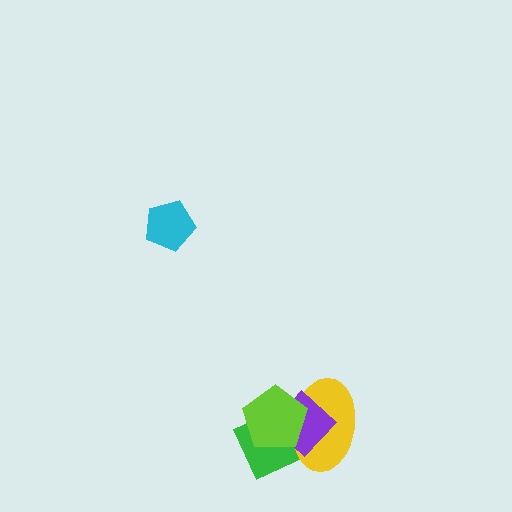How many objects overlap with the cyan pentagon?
0 objects overlap with the cyan pentagon.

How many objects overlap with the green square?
3 objects overlap with the green square.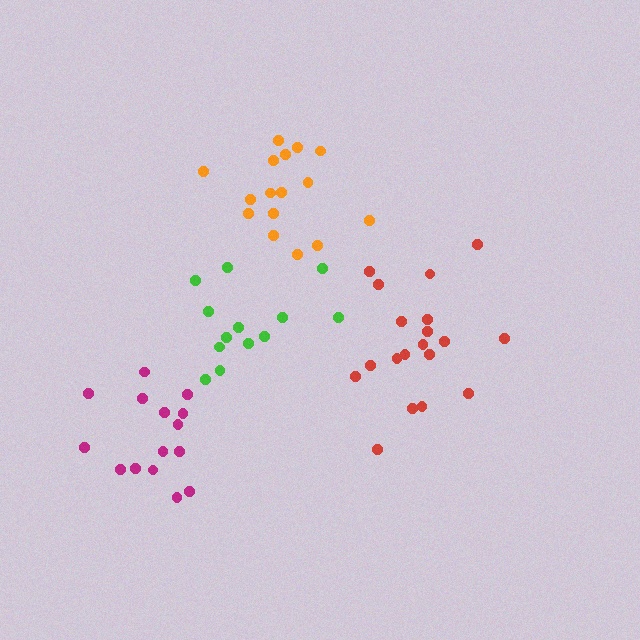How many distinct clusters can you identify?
There are 4 distinct clusters.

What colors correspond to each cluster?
The clusters are colored: red, green, magenta, orange.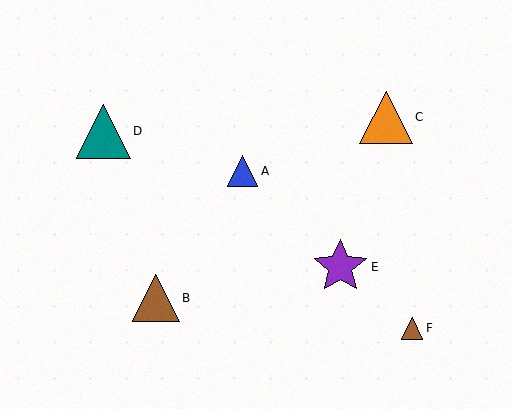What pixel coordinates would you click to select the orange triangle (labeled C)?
Click at (386, 117) to select the orange triangle C.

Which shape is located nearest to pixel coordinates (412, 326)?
The brown triangle (labeled F) at (412, 328) is nearest to that location.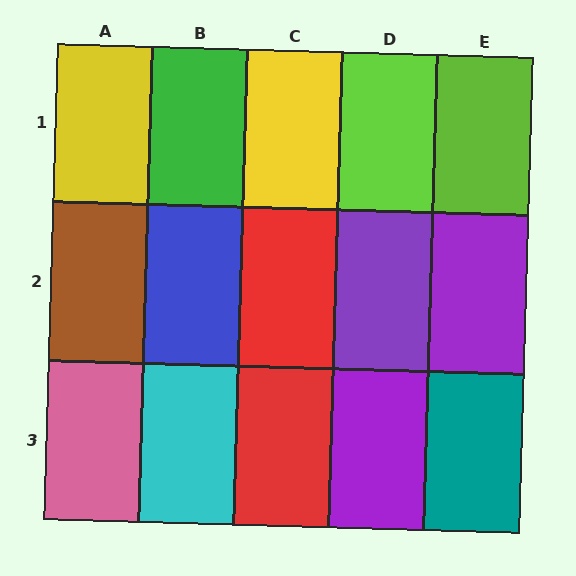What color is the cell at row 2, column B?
Blue.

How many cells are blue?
1 cell is blue.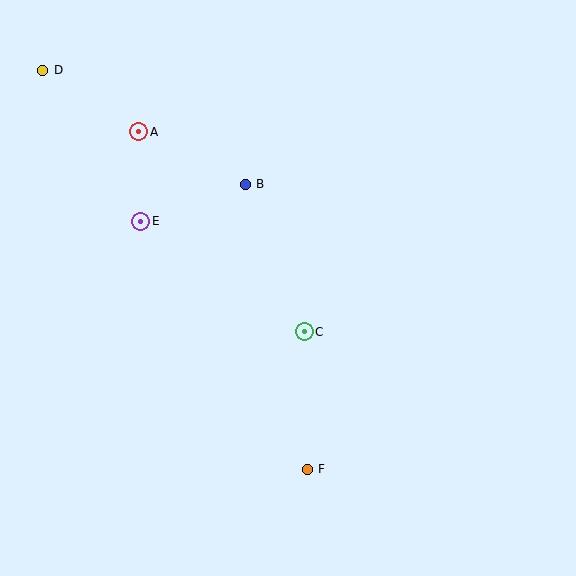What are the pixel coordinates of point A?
Point A is at (139, 132).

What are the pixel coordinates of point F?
Point F is at (307, 469).